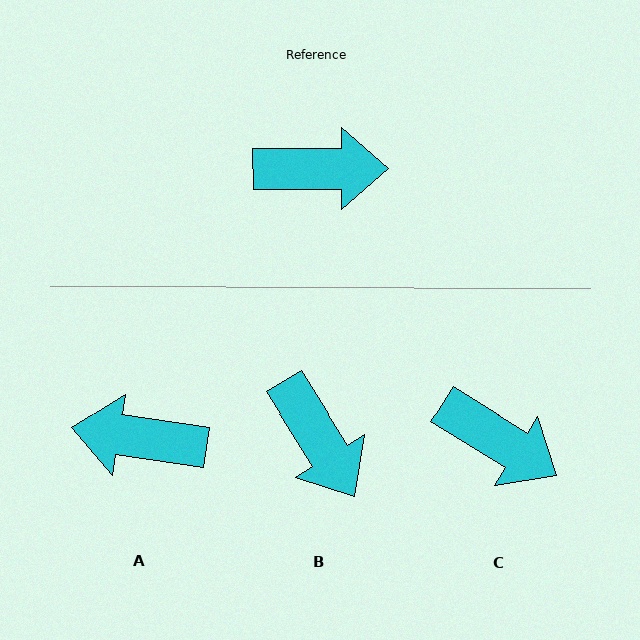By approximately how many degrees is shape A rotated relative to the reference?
Approximately 171 degrees counter-clockwise.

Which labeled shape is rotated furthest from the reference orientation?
A, about 171 degrees away.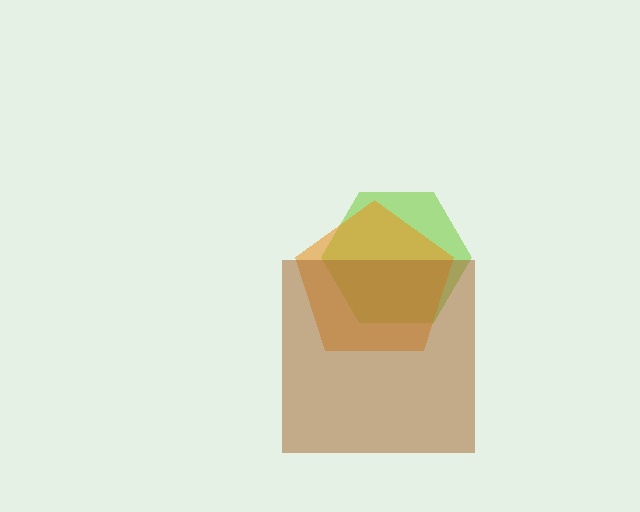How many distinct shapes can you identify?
There are 3 distinct shapes: a lime hexagon, an orange pentagon, a brown square.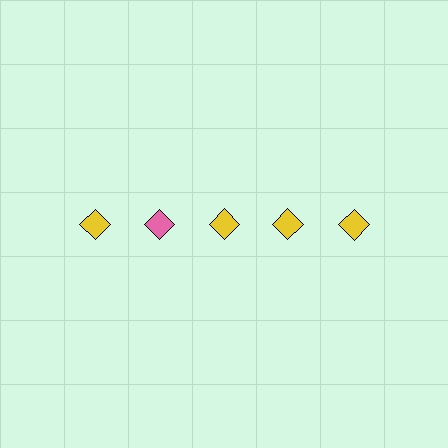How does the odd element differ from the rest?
It has a different color: pink instead of yellow.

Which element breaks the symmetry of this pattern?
The pink diamond in the top row, second from left column breaks the symmetry. All other shapes are yellow diamonds.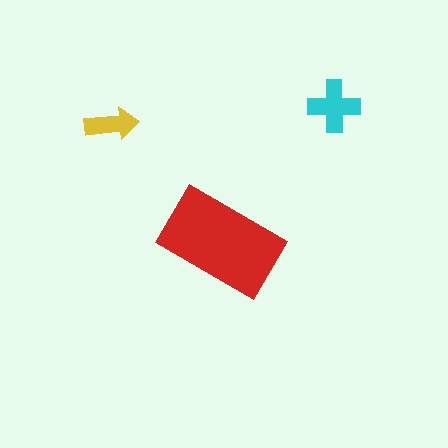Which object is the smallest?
The yellow arrow.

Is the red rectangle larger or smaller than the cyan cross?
Larger.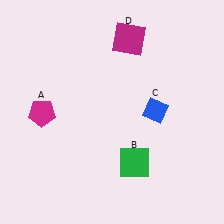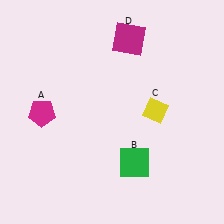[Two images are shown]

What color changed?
The diamond (C) changed from blue in Image 1 to yellow in Image 2.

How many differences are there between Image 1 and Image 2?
There is 1 difference between the two images.